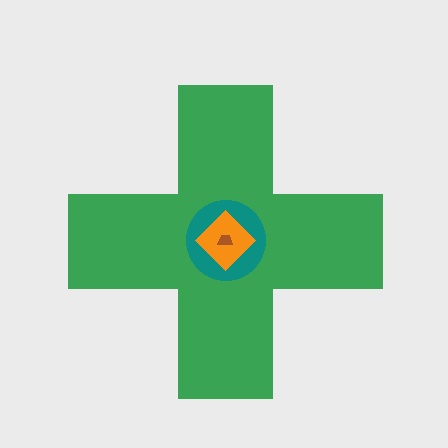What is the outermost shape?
The green cross.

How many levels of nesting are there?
4.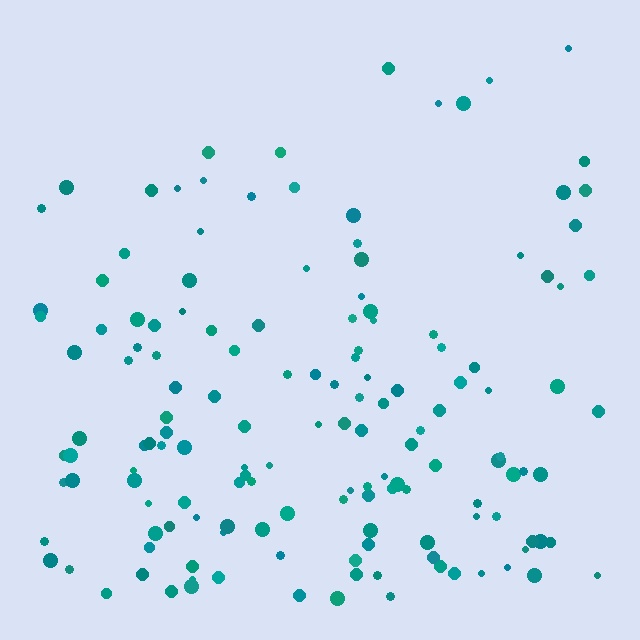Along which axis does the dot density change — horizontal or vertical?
Vertical.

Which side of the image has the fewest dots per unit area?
The top.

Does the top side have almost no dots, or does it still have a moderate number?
Still a moderate number, just noticeably fewer than the bottom.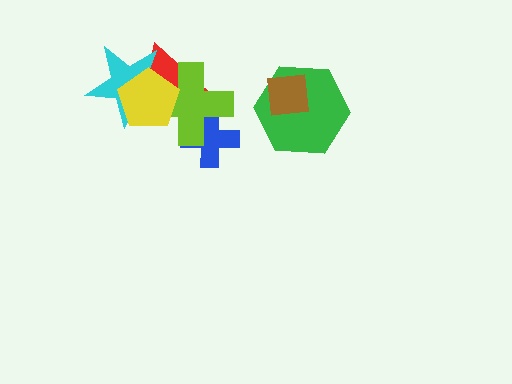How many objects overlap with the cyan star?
3 objects overlap with the cyan star.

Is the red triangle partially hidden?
Yes, it is partially covered by another shape.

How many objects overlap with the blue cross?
1 object overlaps with the blue cross.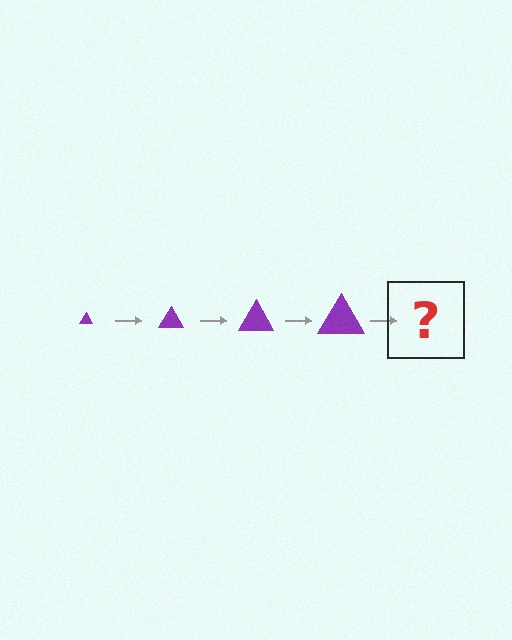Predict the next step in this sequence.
The next step is a purple triangle, larger than the previous one.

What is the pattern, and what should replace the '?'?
The pattern is that the triangle gets progressively larger each step. The '?' should be a purple triangle, larger than the previous one.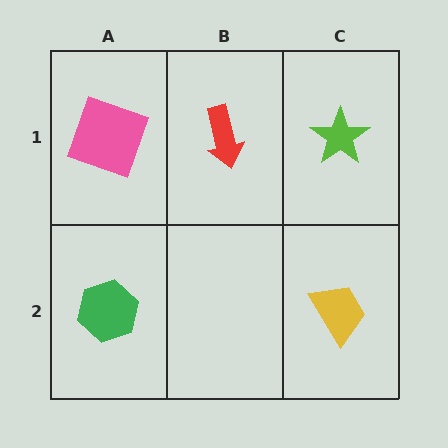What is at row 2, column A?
A green hexagon.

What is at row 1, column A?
A pink square.